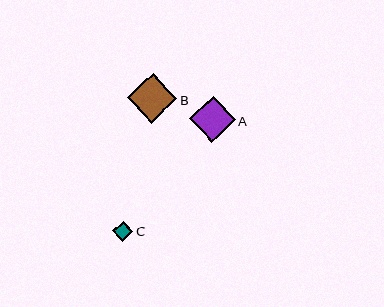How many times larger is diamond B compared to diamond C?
Diamond B is approximately 2.5 times the size of diamond C.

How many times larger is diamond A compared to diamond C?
Diamond A is approximately 2.3 times the size of diamond C.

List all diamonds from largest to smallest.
From largest to smallest: B, A, C.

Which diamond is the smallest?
Diamond C is the smallest with a size of approximately 20 pixels.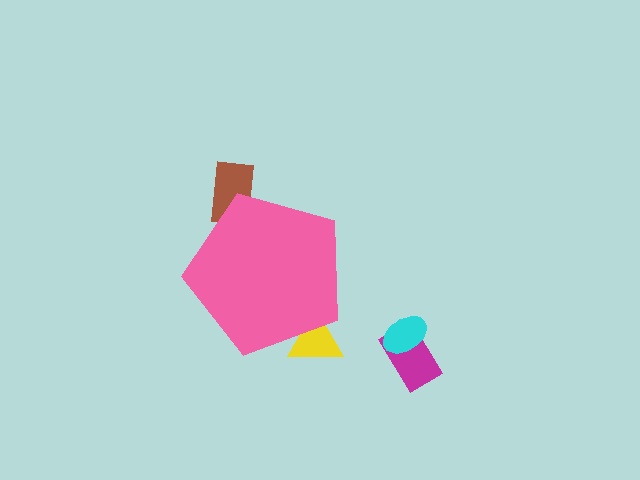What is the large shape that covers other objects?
A pink pentagon.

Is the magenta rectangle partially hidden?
No, the magenta rectangle is fully visible.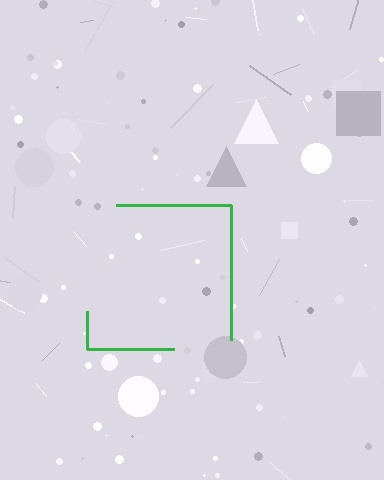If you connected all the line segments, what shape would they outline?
They would outline a square.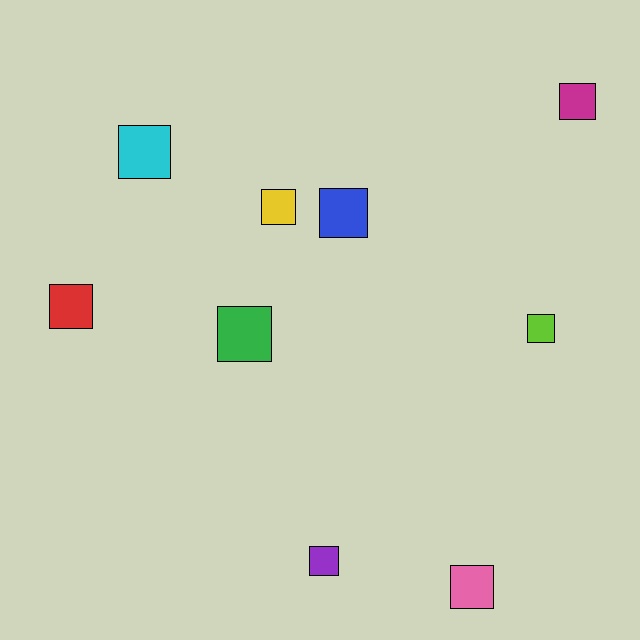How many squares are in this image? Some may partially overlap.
There are 9 squares.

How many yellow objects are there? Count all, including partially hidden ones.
There is 1 yellow object.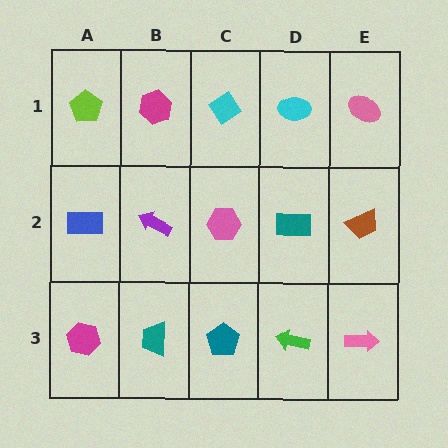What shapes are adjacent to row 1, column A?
A blue rectangle (row 2, column A), a magenta hexagon (row 1, column B).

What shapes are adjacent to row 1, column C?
A pink hexagon (row 2, column C), a magenta hexagon (row 1, column B), a cyan ellipse (row 1, column D).